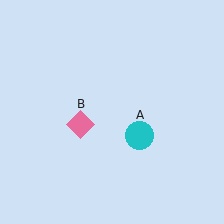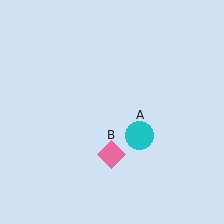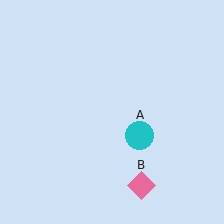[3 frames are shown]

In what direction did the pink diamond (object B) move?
The pink diamond (object B) moved down and to the right.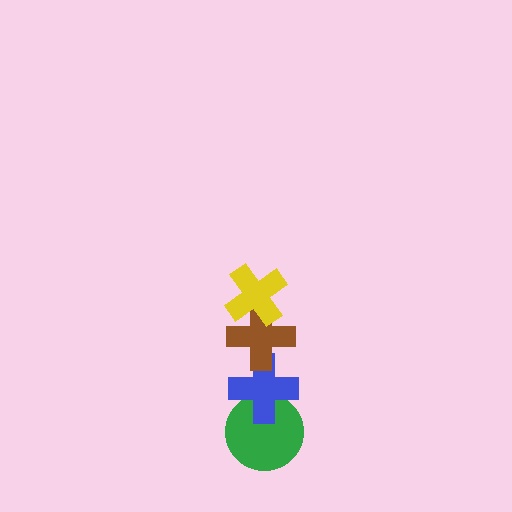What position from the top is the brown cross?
The brown cross is 2nd from the top.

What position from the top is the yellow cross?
The yellow cross is 1st from the top.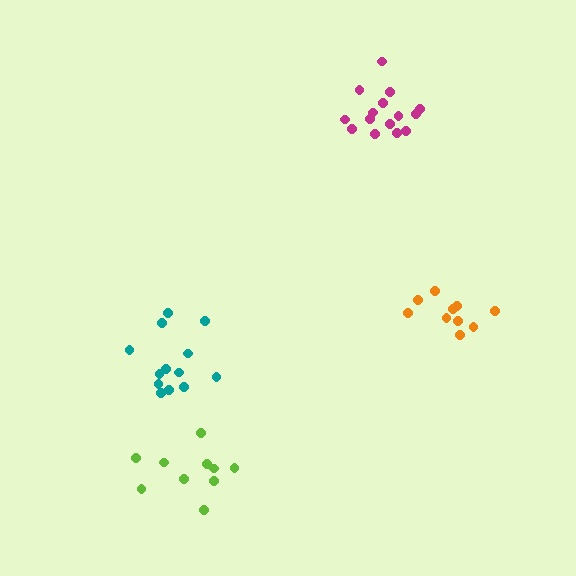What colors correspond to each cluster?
The clusters are colored: magenta, teal, orange, lime.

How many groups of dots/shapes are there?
There are 4 groups.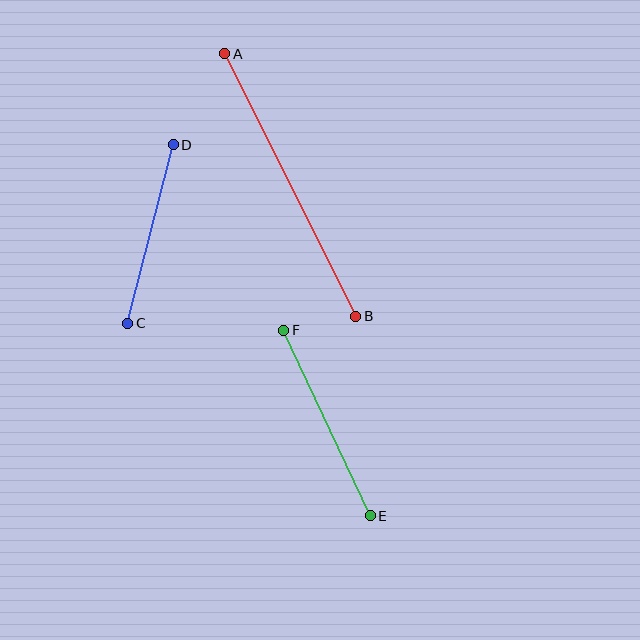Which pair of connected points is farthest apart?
Points A and B are farthest apart.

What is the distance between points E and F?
The distance is approximately 205 pixels.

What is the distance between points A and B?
The distance is approximately 293 pixels.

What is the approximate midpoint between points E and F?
The midpoint is at approximately (327, 423) pixels.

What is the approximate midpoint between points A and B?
The midpoint is at approximately (290, 185) pixels.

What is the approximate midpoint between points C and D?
The midpoint is at approximately (150, 234) pixels.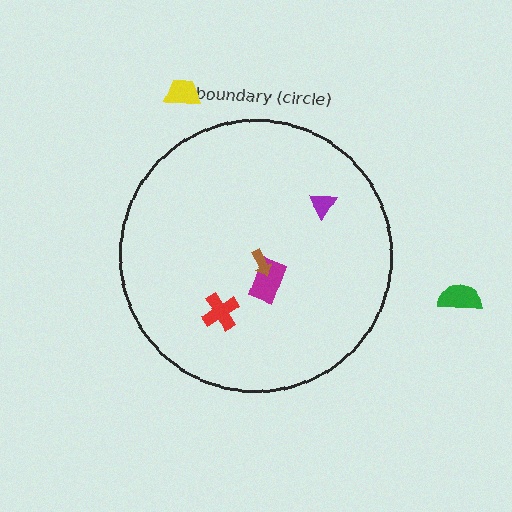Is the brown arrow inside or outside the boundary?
Inside.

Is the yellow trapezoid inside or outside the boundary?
Outside.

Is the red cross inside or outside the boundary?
Inside.